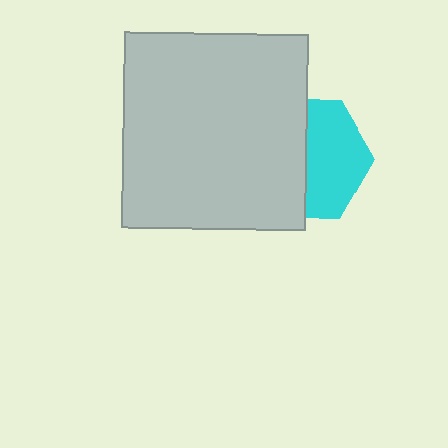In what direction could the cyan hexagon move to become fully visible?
The cyan hexagon could move right. That would shift it out from behind the light gray rectangle entirely.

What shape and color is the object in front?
The object in front is a light gray rectangle.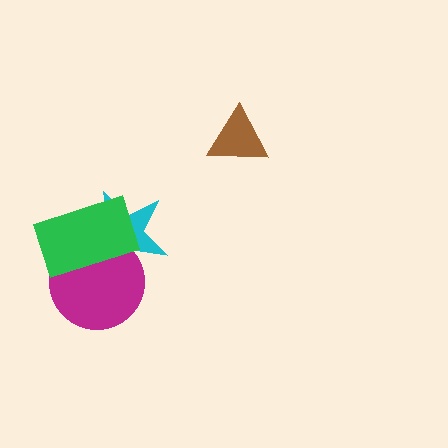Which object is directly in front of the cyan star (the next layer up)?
The magenta circle is directly in front of the cyan star.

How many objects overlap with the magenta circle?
2 objects overlap with the magenta circle.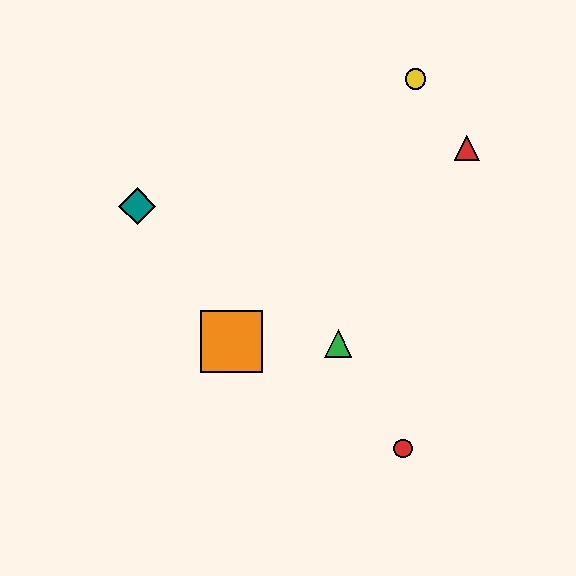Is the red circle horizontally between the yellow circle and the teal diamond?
Yes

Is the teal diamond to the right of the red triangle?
No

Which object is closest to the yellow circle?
The red triangle is closest to the yellow circle.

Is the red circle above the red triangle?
No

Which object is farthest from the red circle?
The yellow circle is farthest from the red circle.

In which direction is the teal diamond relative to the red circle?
The teal diamond is to the left of the red circle.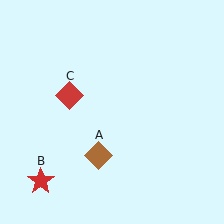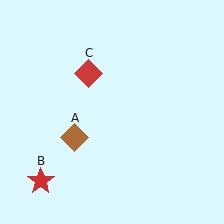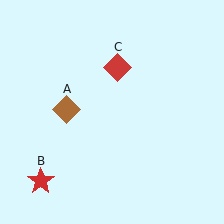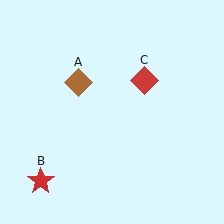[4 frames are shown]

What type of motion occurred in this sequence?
The brown diamond (object A), red diamond (object C) rotated clockwise around the center of the scene.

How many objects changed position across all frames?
2 objects changed position: brown diamond (object A), red diamond (object C).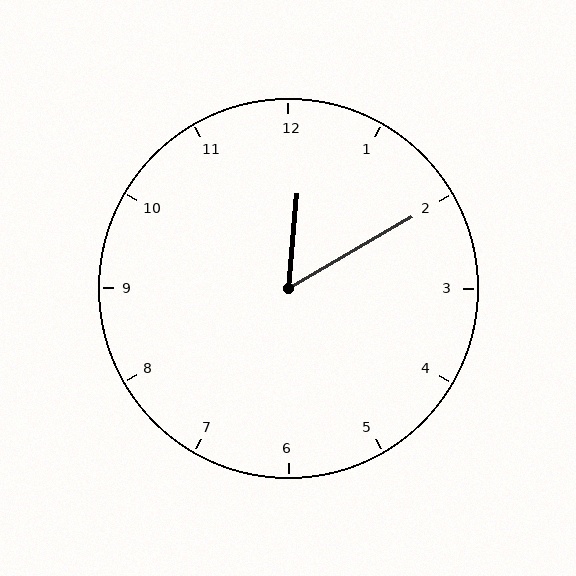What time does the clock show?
12:10.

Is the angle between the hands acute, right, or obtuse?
It is acute.